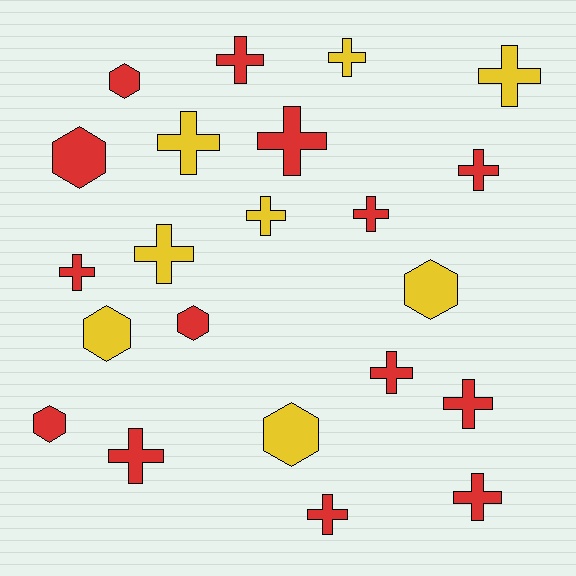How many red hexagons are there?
There are 4 red hexagons.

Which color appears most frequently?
Red, with 14 objects.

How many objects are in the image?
There are 22 objects.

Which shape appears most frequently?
Cross, with 15 objects.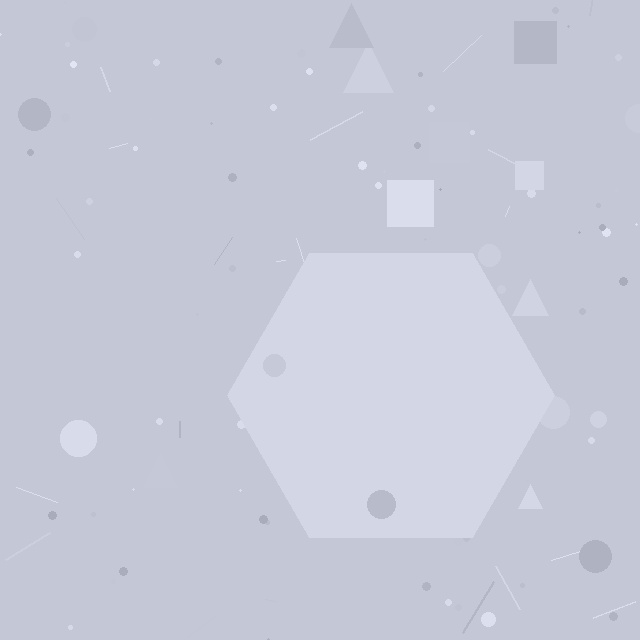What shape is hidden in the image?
A hexagon is hidden in the image.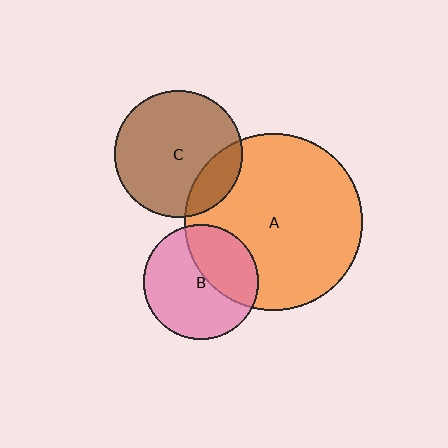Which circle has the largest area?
Circle A (orange).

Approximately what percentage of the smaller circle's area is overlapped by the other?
Approximately 40%.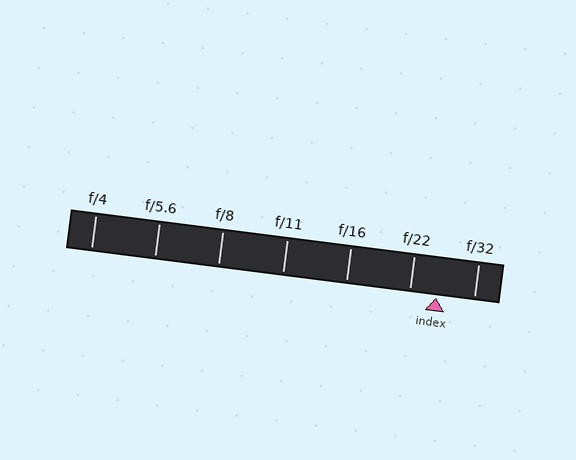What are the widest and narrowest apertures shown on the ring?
The widest aperture shown is f/4 and the narrowest is f/32.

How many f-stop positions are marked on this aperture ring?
There are 7 f-stop positions marked.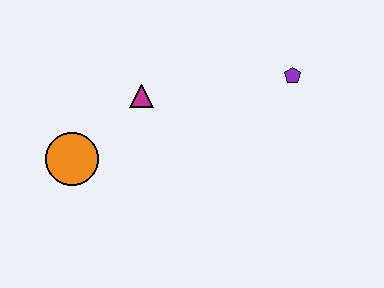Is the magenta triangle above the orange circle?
Yes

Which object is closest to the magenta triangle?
The orange circle is closest to the magenta triangle.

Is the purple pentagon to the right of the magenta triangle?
Yes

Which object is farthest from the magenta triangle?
The purple pentagon is farthest from the magenta triangle.